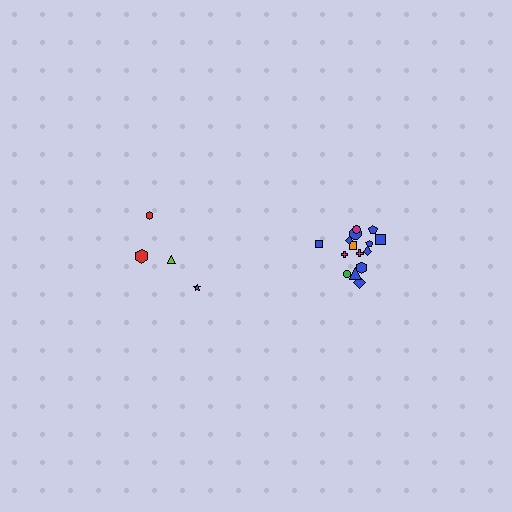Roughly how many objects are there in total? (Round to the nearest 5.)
Roughly 20 objects in total.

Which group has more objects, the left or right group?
The right group.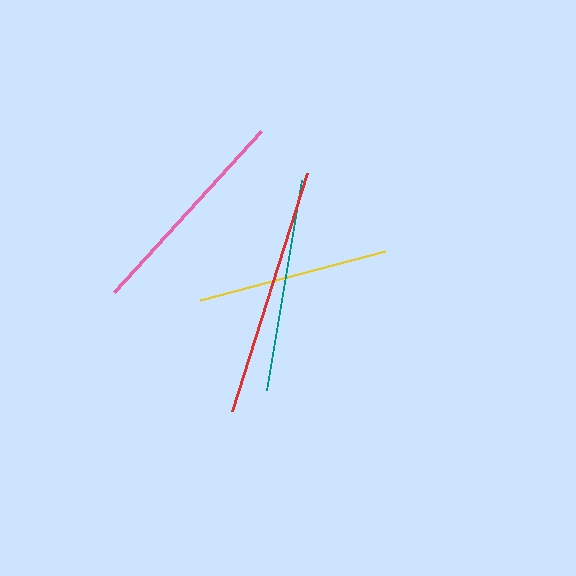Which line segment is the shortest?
The yellow line is the shortest at approximately 191 pixels.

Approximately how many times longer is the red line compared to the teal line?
The red line is approximately 1.2 times the length of the teal line.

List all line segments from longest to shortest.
From longest to shortest: red, pink, teal, yellow.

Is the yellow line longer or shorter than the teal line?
The teal line is longer than the yellow line.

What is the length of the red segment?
The red segment is approximately 249 pixels long.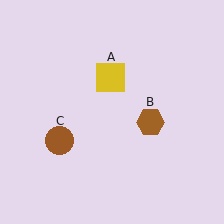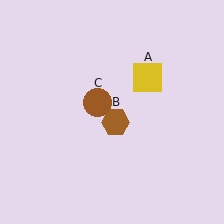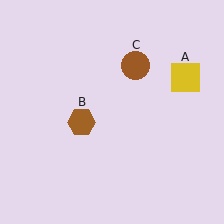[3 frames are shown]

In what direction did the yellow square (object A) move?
The yellow square (object A) moved right.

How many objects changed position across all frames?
3 objects changed position: yellow square (object A), brown hexagon (object B), brown circle (object C).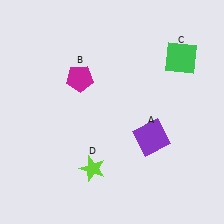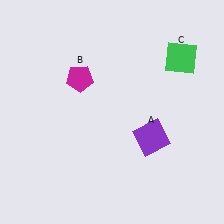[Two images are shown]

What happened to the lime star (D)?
The lime star (D) was removed in Image 2. It was in the bottom-left area of Image 1.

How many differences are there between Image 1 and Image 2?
There is 1 difference between the two images.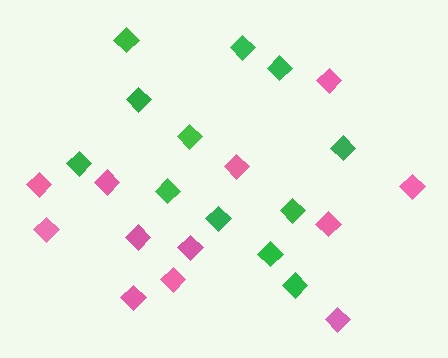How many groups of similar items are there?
There are 2 groups: one group of green diamonds (12) and one group of pink diamonds (12).